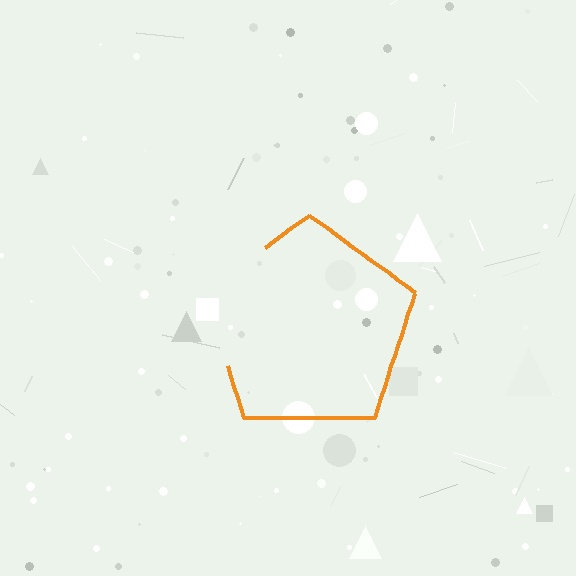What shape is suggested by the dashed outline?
The dashed outline suggests a pentagon.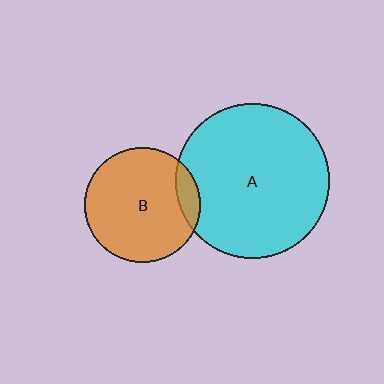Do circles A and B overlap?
Yes.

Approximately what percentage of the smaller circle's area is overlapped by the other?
Approximately 10%.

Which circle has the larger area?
Circle A (cyan).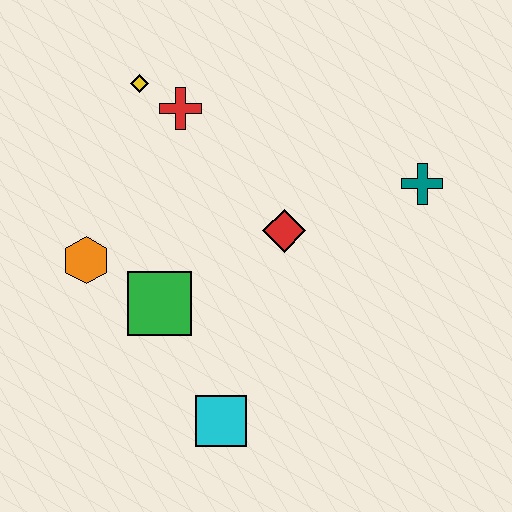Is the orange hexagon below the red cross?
Yes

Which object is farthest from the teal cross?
The orange hexagon is farthest from the teal cross.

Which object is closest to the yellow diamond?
The red cross is closest to the yellow diamond.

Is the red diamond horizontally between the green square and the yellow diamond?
No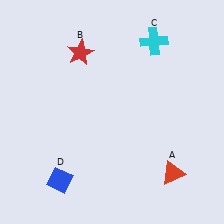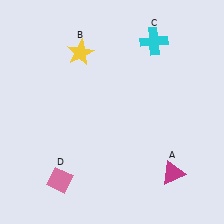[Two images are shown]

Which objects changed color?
A changed from red to magenta. B changed from red to yellow. D changed from blue to pink.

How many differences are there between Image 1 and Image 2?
There are 3 differences between the two images.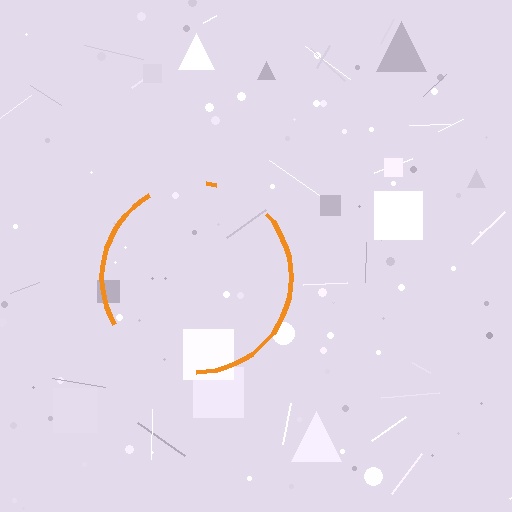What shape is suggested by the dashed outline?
The dashed outline suggests a circle.